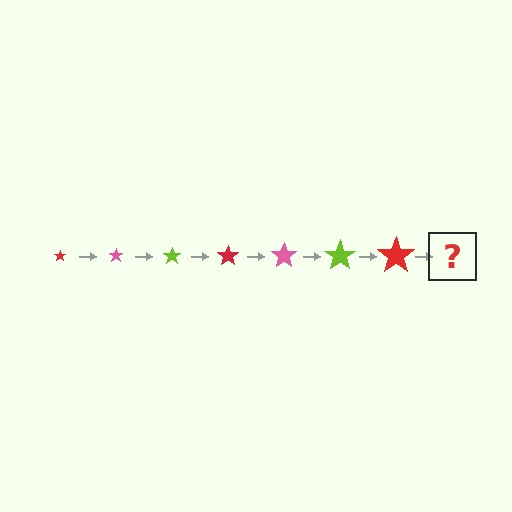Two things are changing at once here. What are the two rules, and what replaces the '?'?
The two rules are that the star grows larger each step and the color cycles through red, pink, and lime. The '?' should be a pink star, larger than the previous one.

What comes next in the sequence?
The next element should be a pink star, larger than the previous one.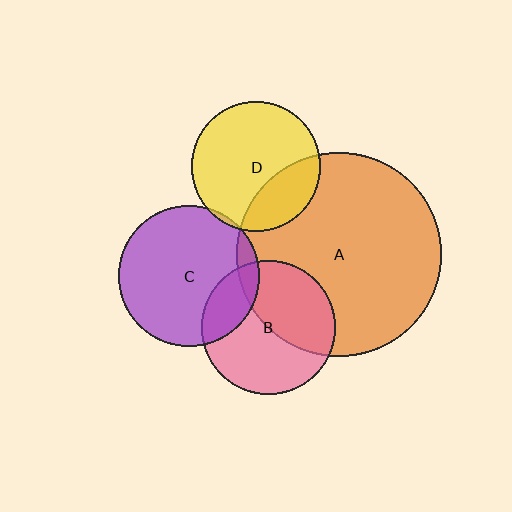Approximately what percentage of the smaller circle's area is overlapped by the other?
Approximately 20%.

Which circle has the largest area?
Circle A (orange).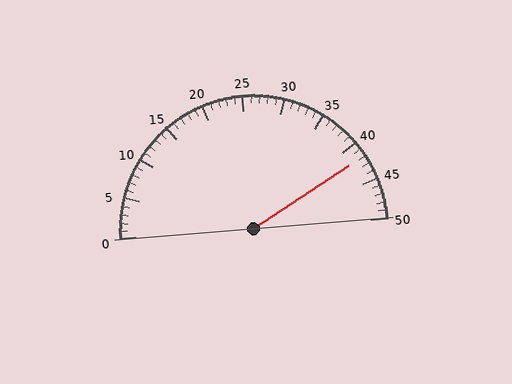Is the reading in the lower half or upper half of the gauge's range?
The reading is in the upper half of the range (0 to 50).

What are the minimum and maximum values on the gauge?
The gauge ranges from 0 to 50.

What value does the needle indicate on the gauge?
The needle indicates approximately 42.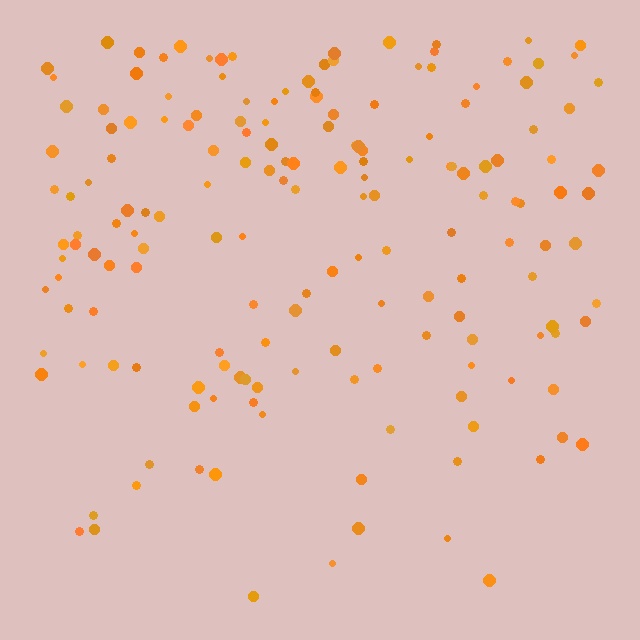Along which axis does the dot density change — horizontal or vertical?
Vertical.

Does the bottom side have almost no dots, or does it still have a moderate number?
Still a moderate number, just noticeably fewer than the top.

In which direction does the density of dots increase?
From bottom to top, with the top side densest.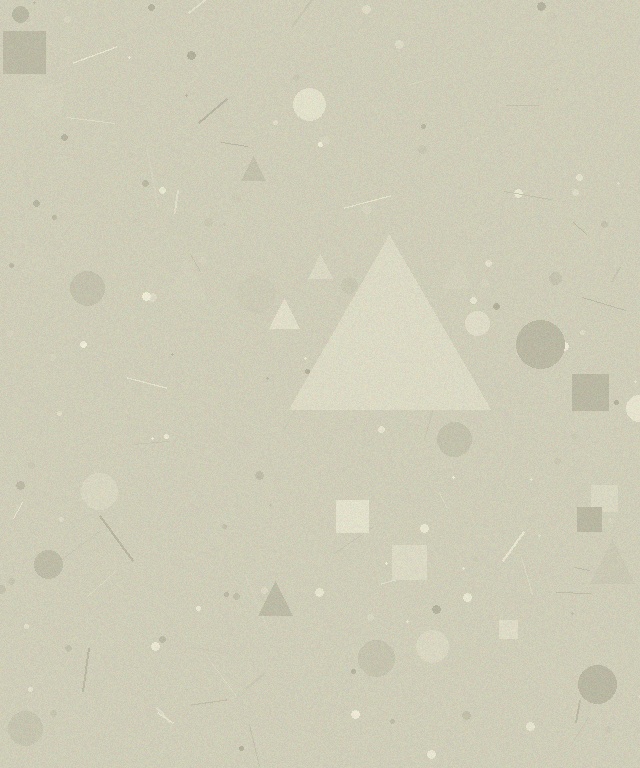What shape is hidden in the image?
A triangle is hidden in the image.